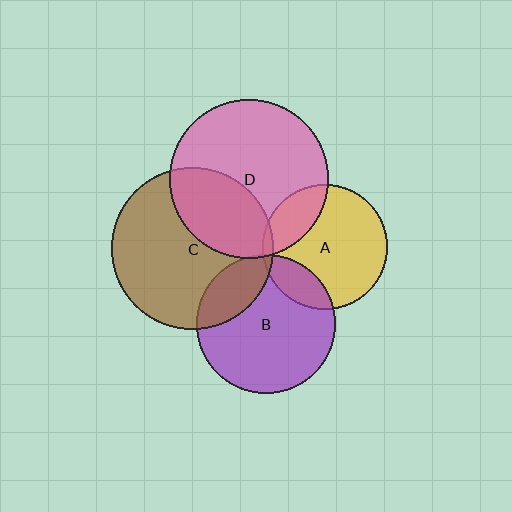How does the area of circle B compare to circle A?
Approximately 1.2 times.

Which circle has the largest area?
Circle C (brown).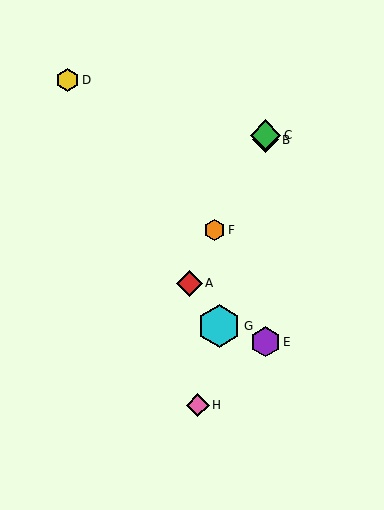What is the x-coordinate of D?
Object D is at x≈68.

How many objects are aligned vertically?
3 objects (B, C, E) are aligned vertically.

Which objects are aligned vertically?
Objects B, C, E are aligned vertically.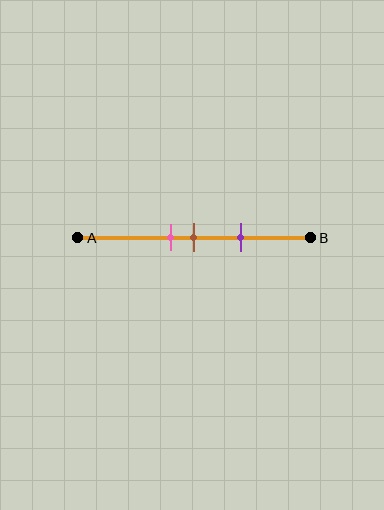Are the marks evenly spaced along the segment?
Yes, the marks are approximately evenly spaced.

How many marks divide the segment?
There are 3 marks dividing the segment.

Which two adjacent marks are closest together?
The pink and brown marks are the closest adjacent pair.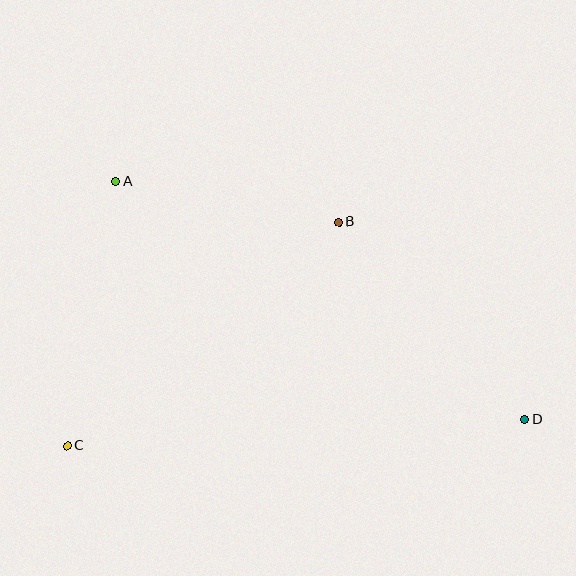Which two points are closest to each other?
Points A and B are closest to each other.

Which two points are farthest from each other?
Points A and D are farthest from each other.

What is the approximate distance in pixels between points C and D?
The distance between C and D is approximately 459 pixels.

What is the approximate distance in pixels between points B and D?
The distance between B and D is approximately 272 pixels.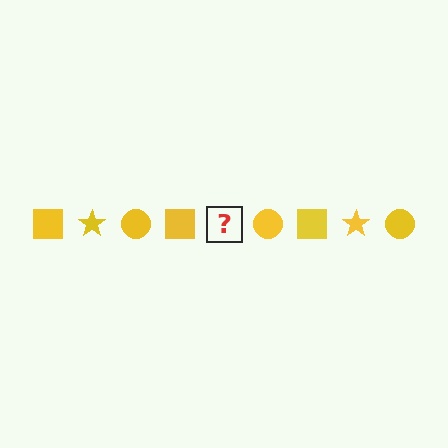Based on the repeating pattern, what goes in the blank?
The blank should be a yellow star.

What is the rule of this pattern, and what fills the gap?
The rule is that the pattern cycles through square, star, circle shapes in yellow. The gap should be filled with a yellow star.